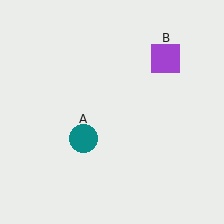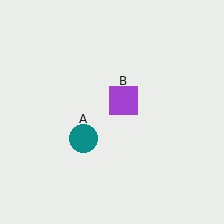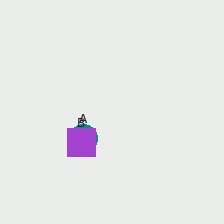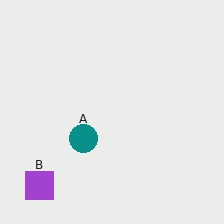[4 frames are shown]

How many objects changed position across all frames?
1 object changed position: purple square (object B).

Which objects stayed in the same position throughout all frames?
Teal circle (object A) remained stationary.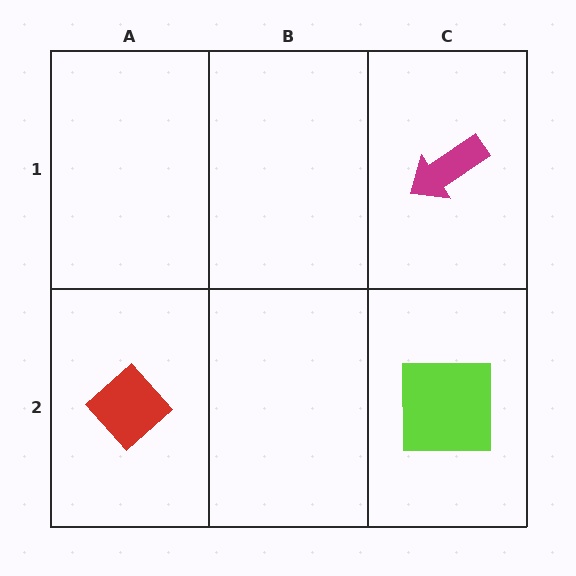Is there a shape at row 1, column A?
No, that cell is empty.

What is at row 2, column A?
A red diamond.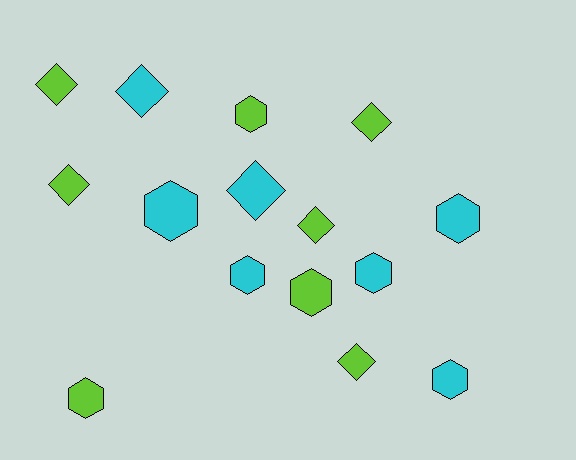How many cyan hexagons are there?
There are 5 cyan hexagons.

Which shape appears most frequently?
Hexagon, with 8 objects.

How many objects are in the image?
There are 15 objects.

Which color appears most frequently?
Lime, with 8 objects.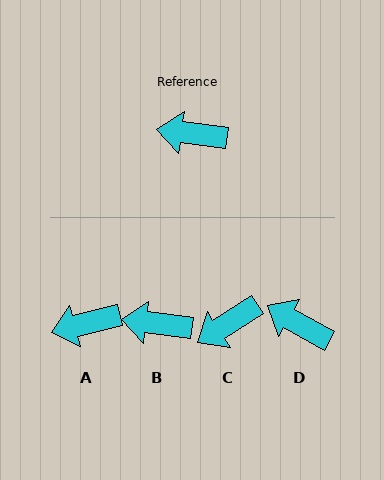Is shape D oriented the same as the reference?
No, it is off by about 22 degrees.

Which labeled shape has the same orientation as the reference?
B.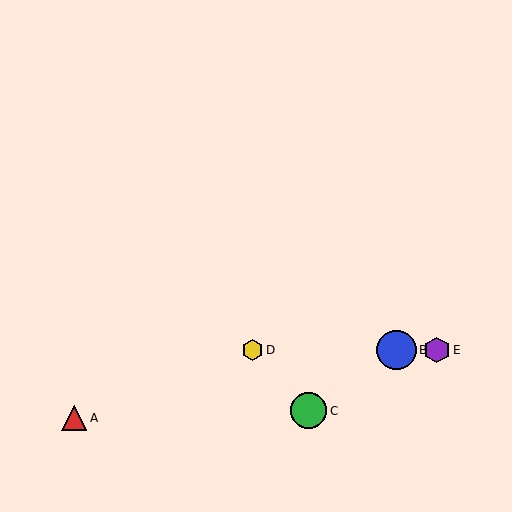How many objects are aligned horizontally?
3 objects (B, D, E) are aligned horizontally.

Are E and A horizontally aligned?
No, E is at y≈350 and A is at y≈418.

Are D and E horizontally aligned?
Yes, both are at y≈350.